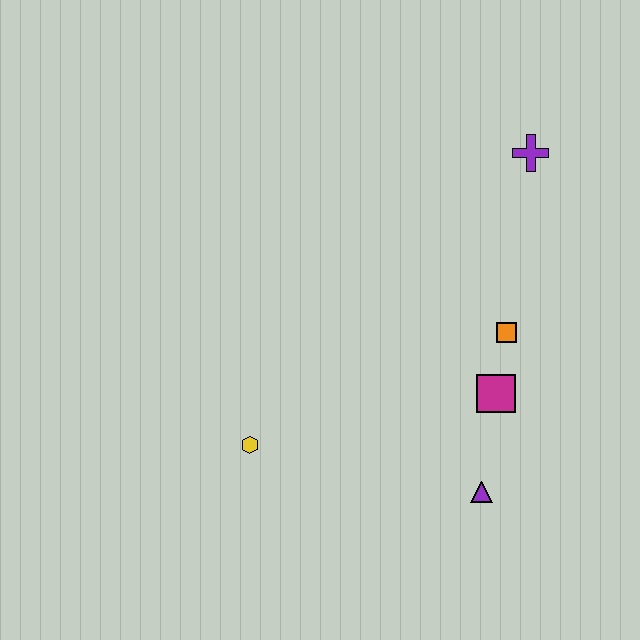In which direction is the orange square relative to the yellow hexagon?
The orange square is to the right of the yellow hexagon.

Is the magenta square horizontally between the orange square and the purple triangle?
Yes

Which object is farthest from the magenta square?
The yellow hexagon is farthest from the magenta square.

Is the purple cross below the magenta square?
No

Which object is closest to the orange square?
The magenta square is closest to the orange square.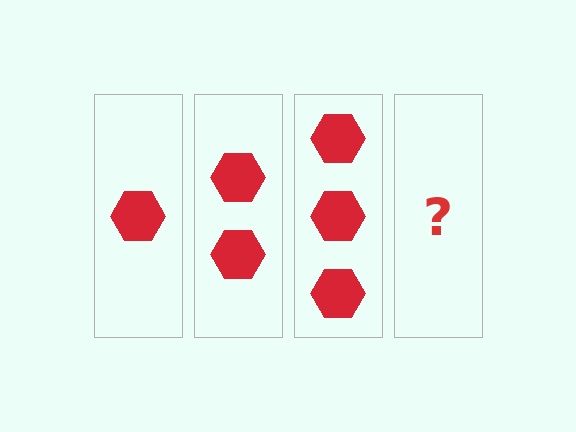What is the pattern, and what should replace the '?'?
The pattern is that each step adds one more hexagon. The '?' should be 4 hexagons.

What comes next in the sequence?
The next element should be 4 hexagons.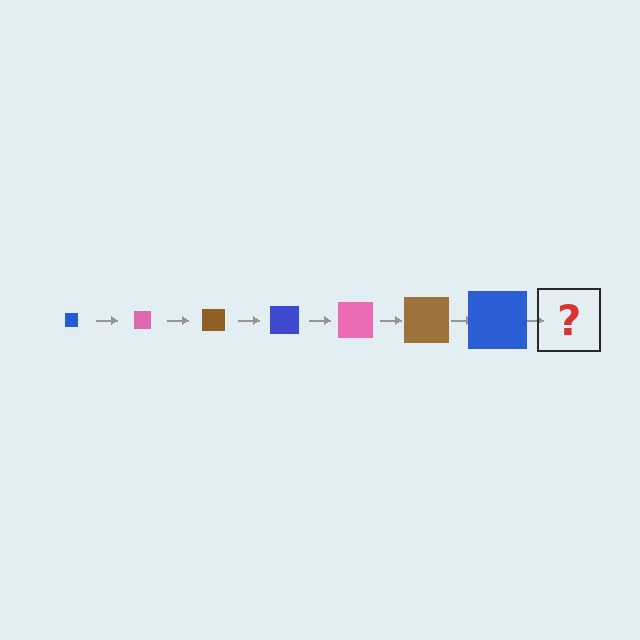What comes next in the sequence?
The next element should be a pink square, larger than the previous one.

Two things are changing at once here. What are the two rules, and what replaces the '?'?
The two rules are that the square grows larger each step and the color cycles through blue, pink, and brown. The '?' should be a pink square, larger than the previous one.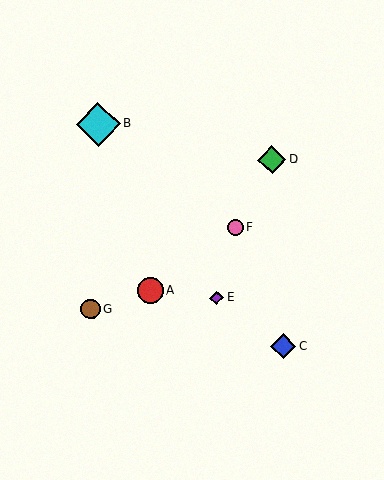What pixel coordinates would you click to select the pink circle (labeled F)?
Click at (235, 227) to select the pink circle F.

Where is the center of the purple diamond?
The center of the purple diamond is at (217, 298).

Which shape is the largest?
The cyan diamond (labeled B) is the largest.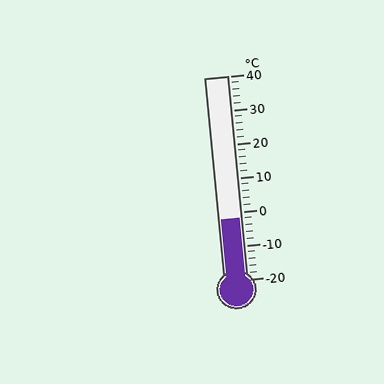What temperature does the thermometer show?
The thermometer shows approximately -2°C.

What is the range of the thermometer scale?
The thermometer scale ranges from -20°C to 40°C.